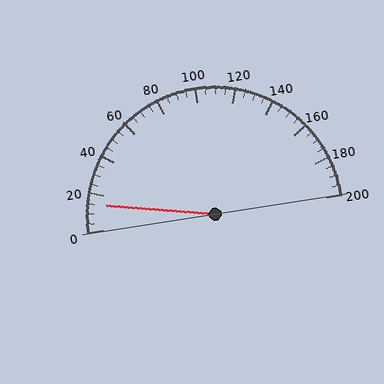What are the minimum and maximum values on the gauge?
The gauge ranges from 0 to 200.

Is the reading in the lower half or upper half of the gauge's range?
The reading is in the lower half of the range (0 to 200).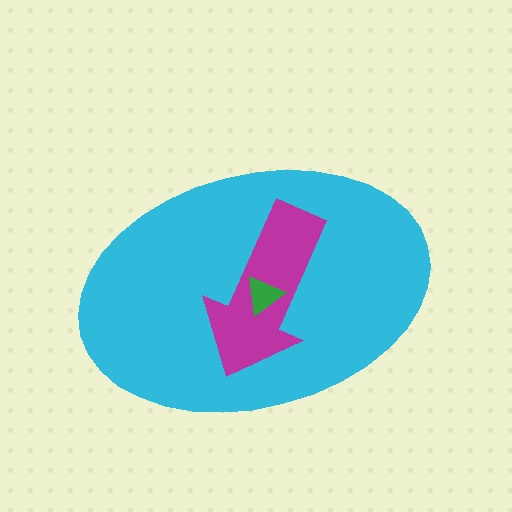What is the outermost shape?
The cyan ellipse.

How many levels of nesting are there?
3.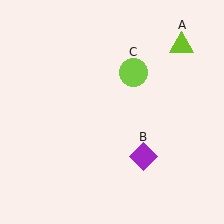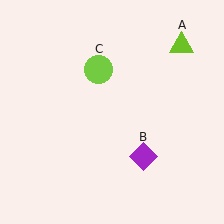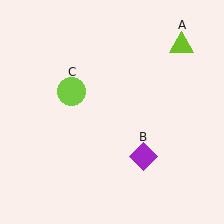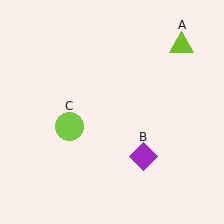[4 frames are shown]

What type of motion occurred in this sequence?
The lime circle (object C) rotated counterclockwise around the center of the scene.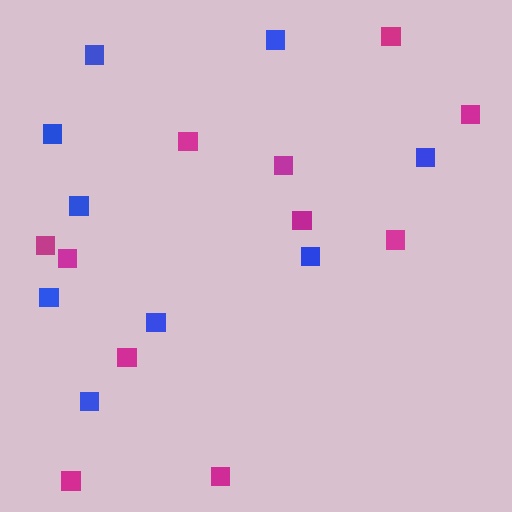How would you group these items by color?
There are 2 groups: one group of magenta squares (11) and one group of blue squares (9).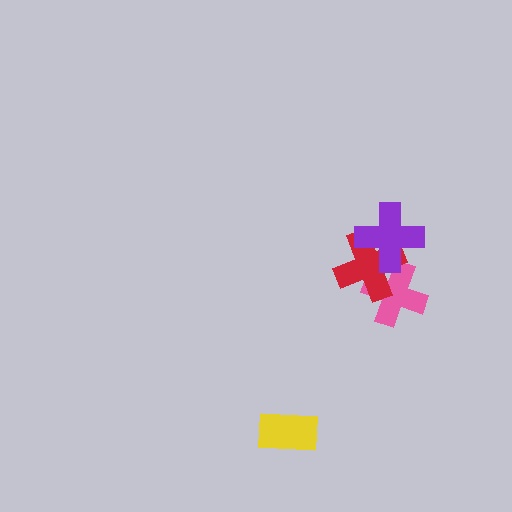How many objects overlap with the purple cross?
2 objects overlap with the purple cross.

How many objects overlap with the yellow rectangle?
0 objects overlap with the yellow rectangle.